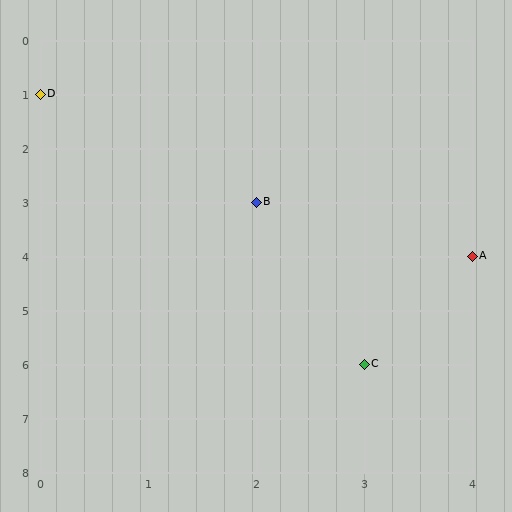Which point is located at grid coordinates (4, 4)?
Point A is at (4, 4).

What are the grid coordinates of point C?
Point C is at grid coordinates (3, 6).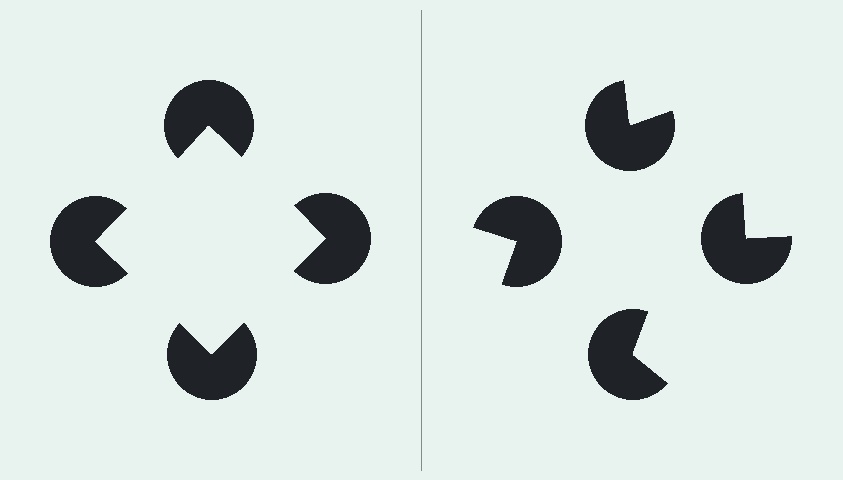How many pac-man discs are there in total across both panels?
8 — 4 on each side.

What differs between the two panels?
The pac-man discs are positioned identically on both sides; only the wedge orientations differ. On the left they align to a square; on the right they are misaligned.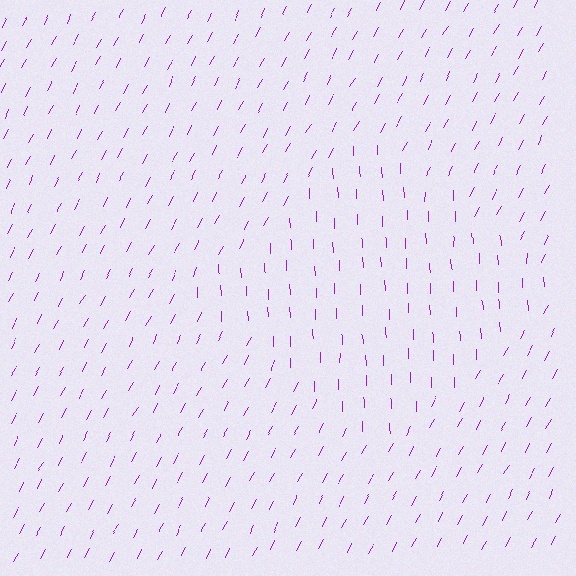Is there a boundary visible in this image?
Yes, there is a texture boundary formed by a change in line orientation.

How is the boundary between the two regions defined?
The boundary is defined purely by a change in line orientation (approximately 31 degrees difference). All lines are the same color and thickness.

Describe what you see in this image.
The image is filled with small purple line segments. A diamond region in the image has lines oriented differently from the surrounding lines, creating a visible texture boundary.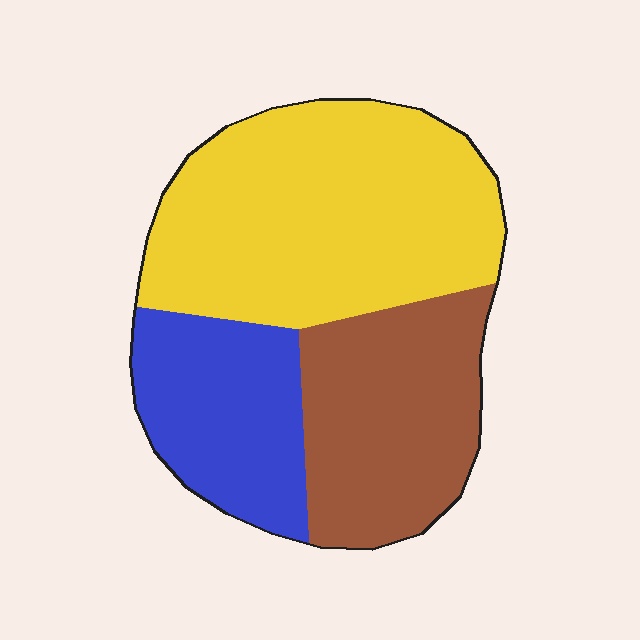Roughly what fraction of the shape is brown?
Brown covers roughly 30% of the shape.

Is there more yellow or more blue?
Yellow.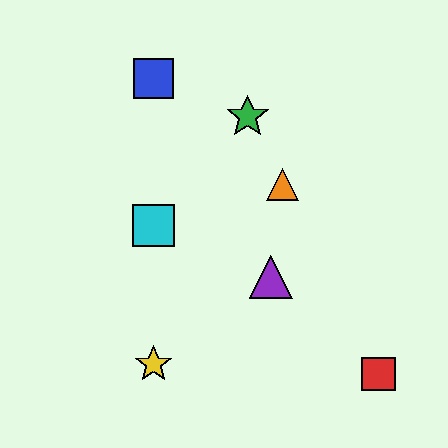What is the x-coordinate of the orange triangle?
The orange triangle is at x≈283.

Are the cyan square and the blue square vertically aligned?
Yes, both are at x≈154.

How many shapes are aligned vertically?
3 shapes (the blue square, the yellow star, the cyan square) are aligned vertically.